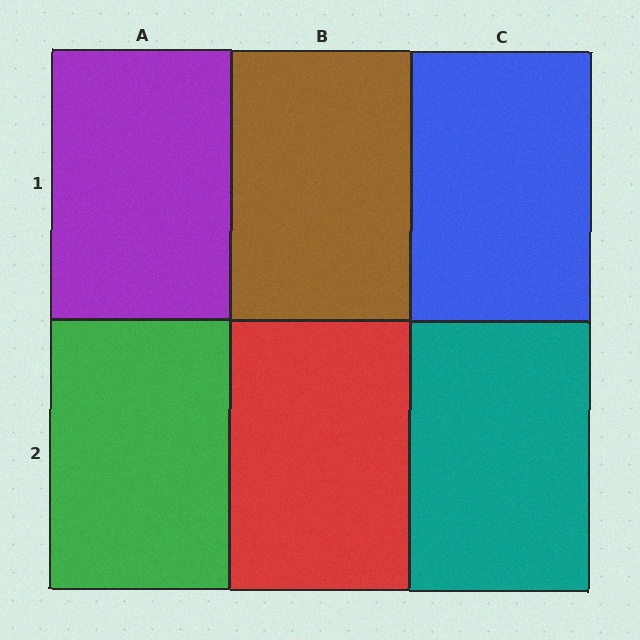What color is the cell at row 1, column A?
Purple.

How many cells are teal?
1 cell is teal.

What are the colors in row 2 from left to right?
Green, red, teal.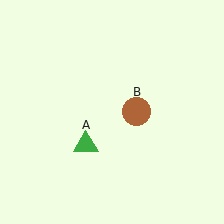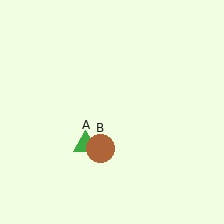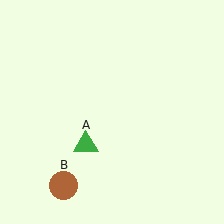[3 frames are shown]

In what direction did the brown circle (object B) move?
The brown circle (object B) moved down and to the left.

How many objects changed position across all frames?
1 object changed position: brown circle (object B).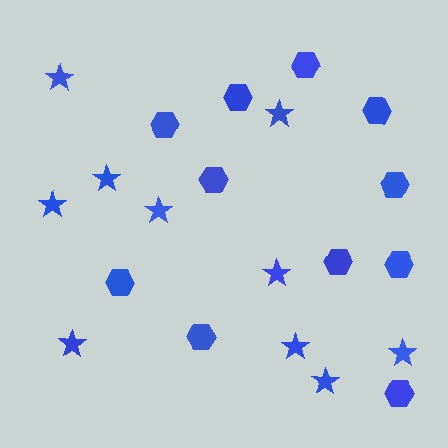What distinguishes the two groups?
There are 2 groups: one group of stars (10) and one group of hexagons (11).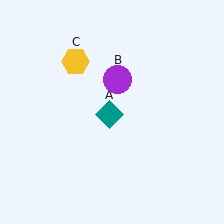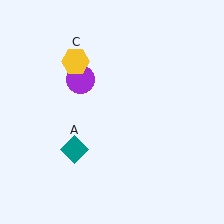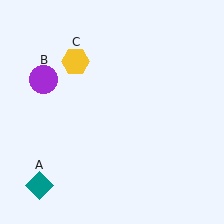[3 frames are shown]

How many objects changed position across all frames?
2 objects changed position: teal diamond (object A), purple circle (object B).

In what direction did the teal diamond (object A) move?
The teal diamond (object A) moved down and to the left.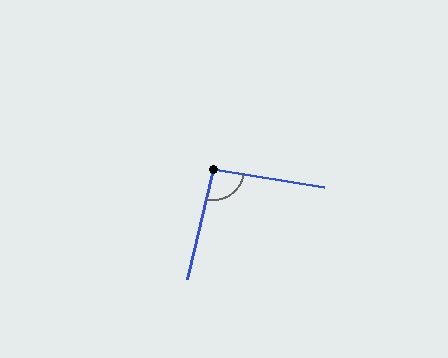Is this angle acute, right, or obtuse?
It is approximately a right angle.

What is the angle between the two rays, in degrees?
Approximately 94 degrees.